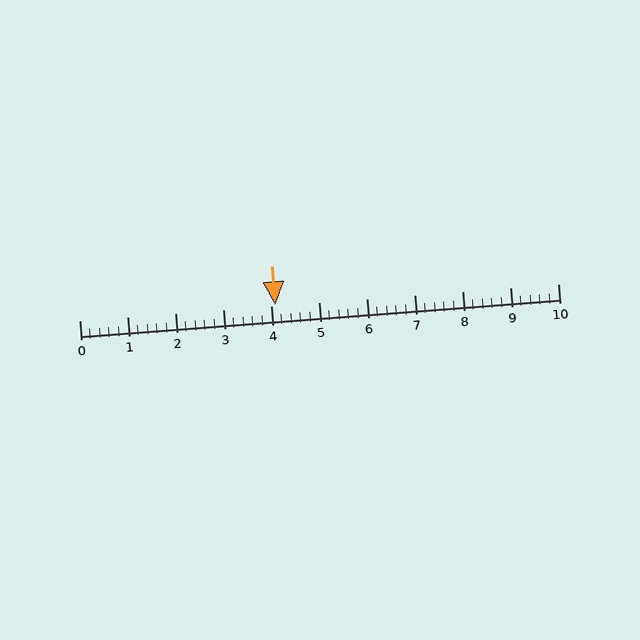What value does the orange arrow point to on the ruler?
The orange arrow points to approximately 4.1.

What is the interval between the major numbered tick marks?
The major tick marks are spaced 1 units apart.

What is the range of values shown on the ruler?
The ruler shows values from 0 to 10.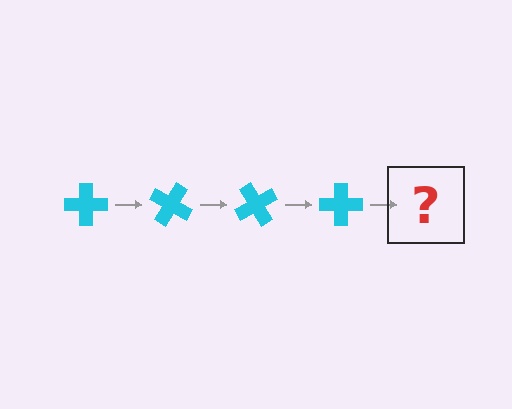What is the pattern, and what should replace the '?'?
The pattern is that the cross rotates 30 degrees each step. The '?' should be a cyan cross rotated 120 degrees.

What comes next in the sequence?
The next element should be a cyan cross rotated 120 degrees.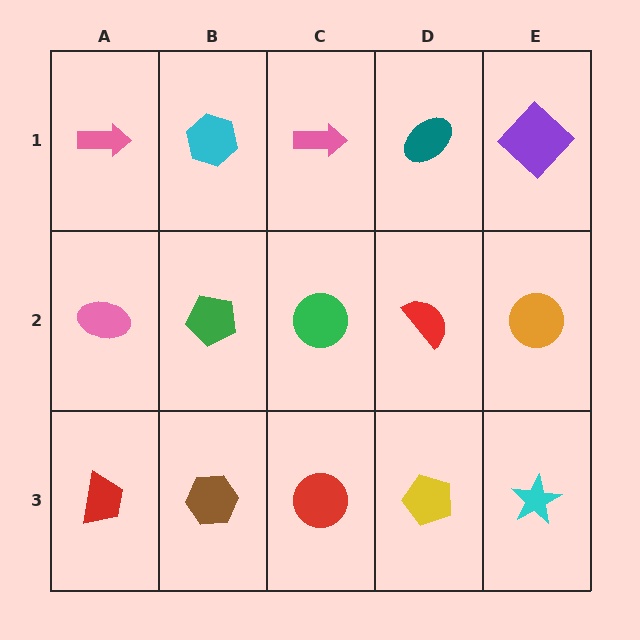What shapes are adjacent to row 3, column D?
A red semicircle (row 2, column D), a red circle (row 3, column C), a cyan star (row 3, column E).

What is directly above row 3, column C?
A green circle.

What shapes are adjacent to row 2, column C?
A pink arrow (row 1, column C), a red circle (row 3, column C), a green pentagon (row 2, column B), a red semicircle (row 2, column D).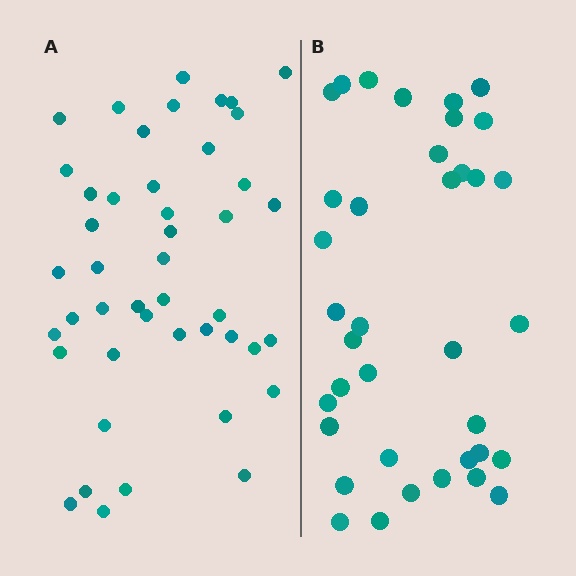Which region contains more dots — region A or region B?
Region A (the left region) has more dots.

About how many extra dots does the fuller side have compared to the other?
Region A has roughly 8 or so more dots than region B.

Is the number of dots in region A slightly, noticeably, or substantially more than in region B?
Region A has only slightly more — the two regions are fairly close. The ratio is roughly 1.2 to 1.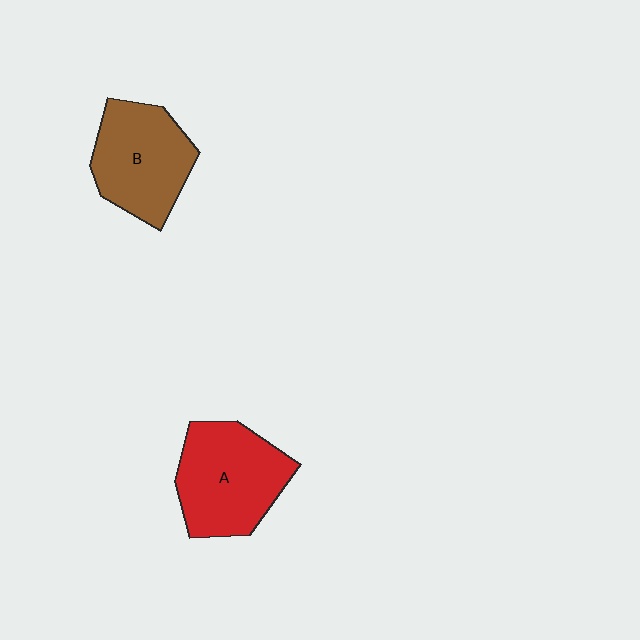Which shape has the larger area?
Shape A (red).